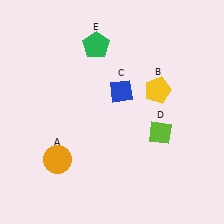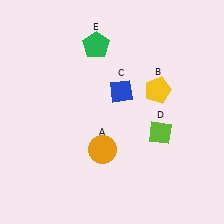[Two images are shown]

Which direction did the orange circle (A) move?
The orange circle (A) moved right.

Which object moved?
The orange circle (A) moved right.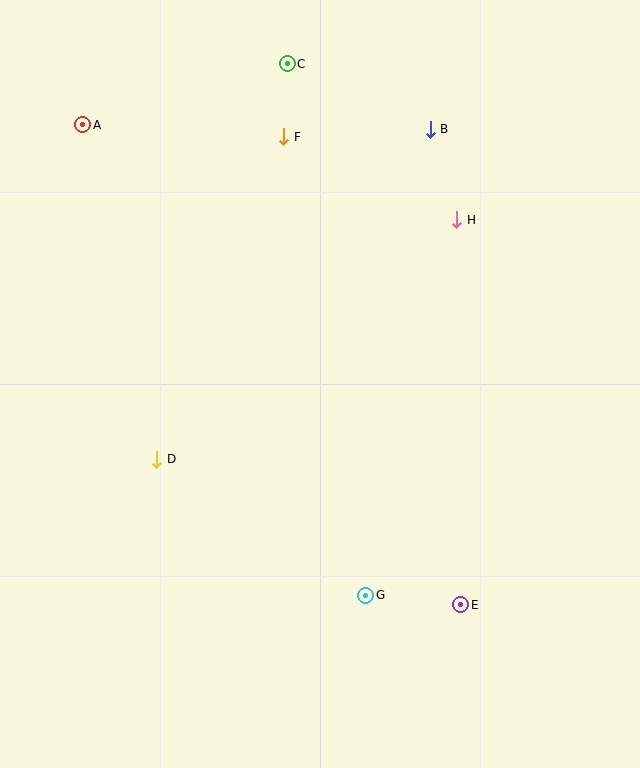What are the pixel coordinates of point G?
Point G is at (366, 595).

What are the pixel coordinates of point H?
Point H is at (457, 220).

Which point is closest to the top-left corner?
Point A is closest to the top-left corner.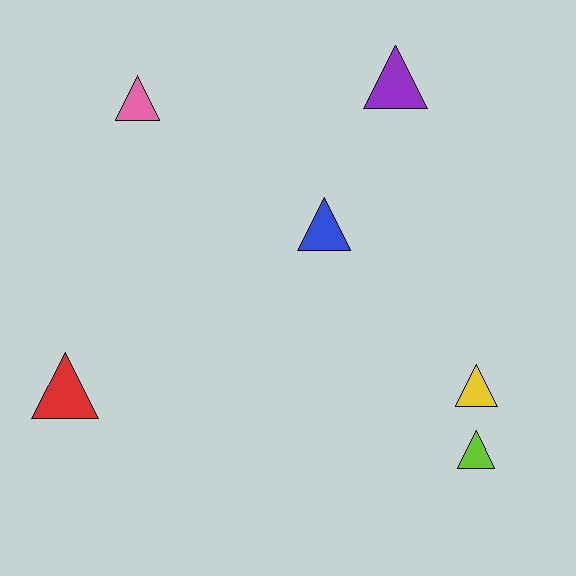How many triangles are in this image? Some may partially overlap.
There are 6 triangles.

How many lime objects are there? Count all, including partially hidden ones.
There is 1 lime object.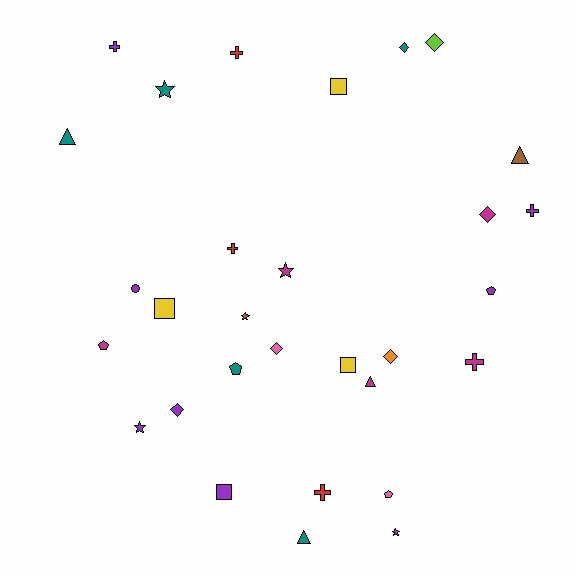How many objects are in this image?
There are 30 objects.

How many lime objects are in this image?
There is 1 lime object.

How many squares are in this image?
There are 4 squares.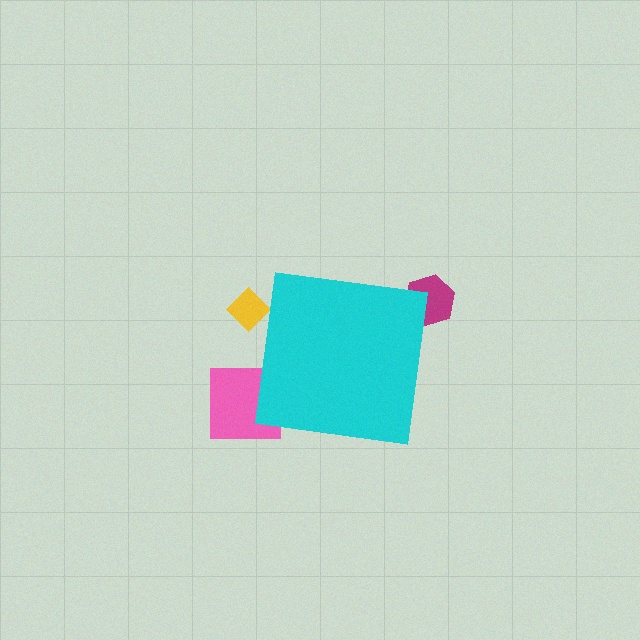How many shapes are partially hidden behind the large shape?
3 shapes are partially hidden.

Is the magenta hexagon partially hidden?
Yes, the magenta hexagon is partially hidden behind the cyan square.